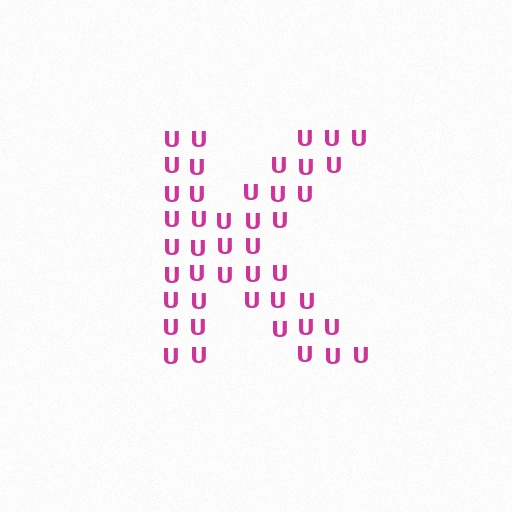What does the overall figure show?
The overall figure shows the letter K.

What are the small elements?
The small elements are letter U's.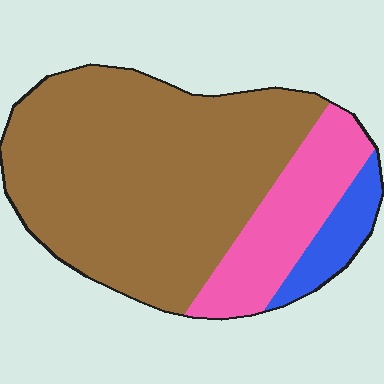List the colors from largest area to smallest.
From largest to smallest: brown, pink, blue.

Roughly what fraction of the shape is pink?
Pink covers 21% of the shape.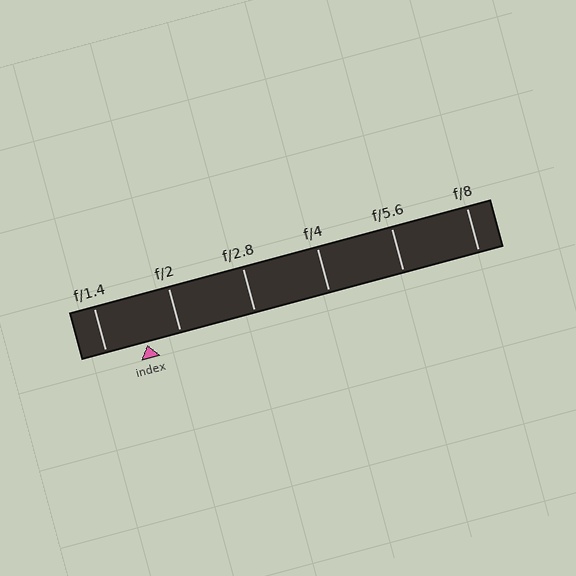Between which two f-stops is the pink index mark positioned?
The index mark is between f/1.4 and f/2.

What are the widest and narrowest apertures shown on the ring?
The widest aperture shown is f/1.4 and the narrowest is f/8.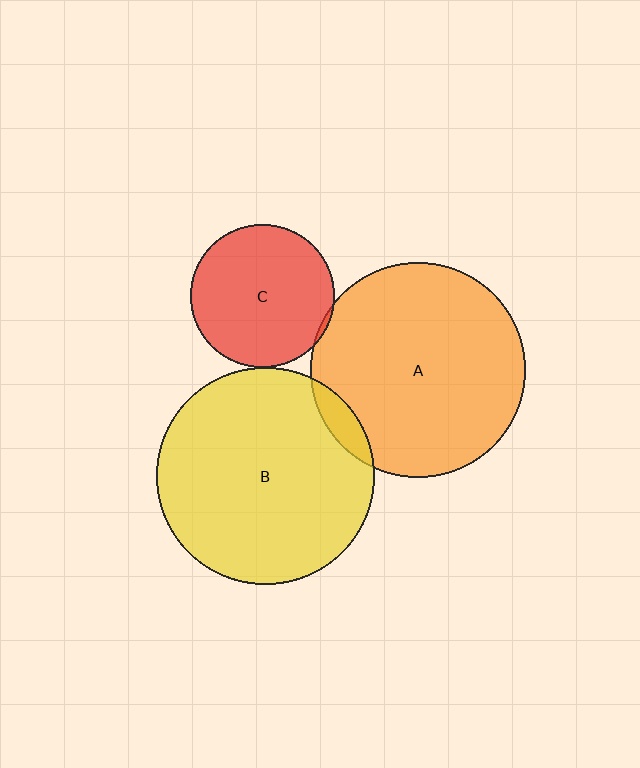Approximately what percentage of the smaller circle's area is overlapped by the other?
Approximately 5%.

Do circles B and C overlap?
Yes.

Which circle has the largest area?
Circle B (yellow).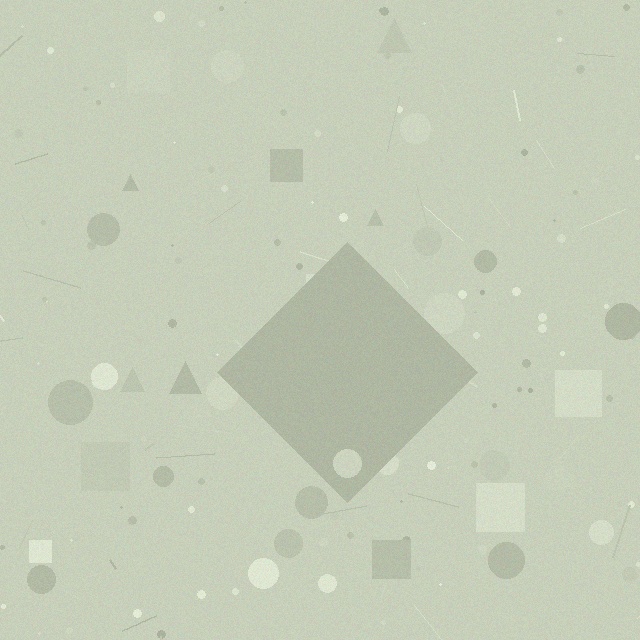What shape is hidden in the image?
A diamond is hidden in the image.